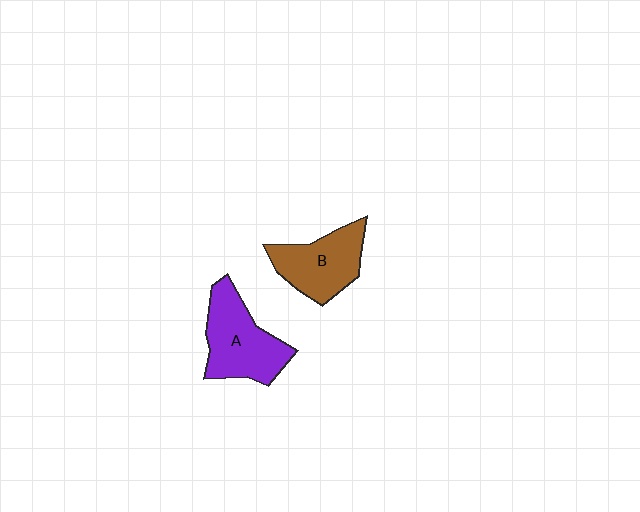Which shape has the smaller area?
Shape B (brown).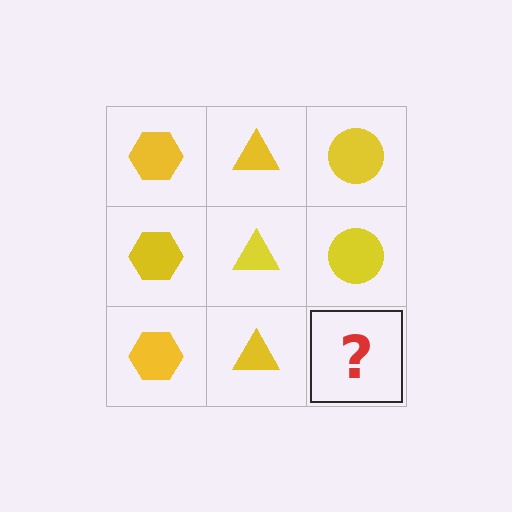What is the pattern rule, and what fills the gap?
The rule is that each column has a consistent shape. The gap should be filled with a yellow circle.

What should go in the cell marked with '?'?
The missing cell should contain a yellow circle.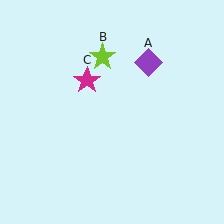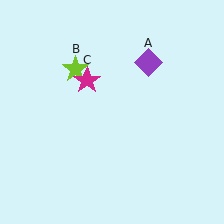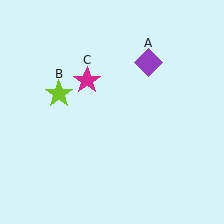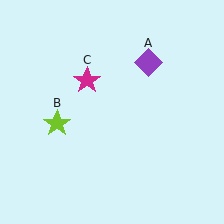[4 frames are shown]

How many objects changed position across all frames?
1 object changed position: lime star (object B).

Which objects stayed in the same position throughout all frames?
Purple diamond (object A) and magenta star (object C) remained stationary.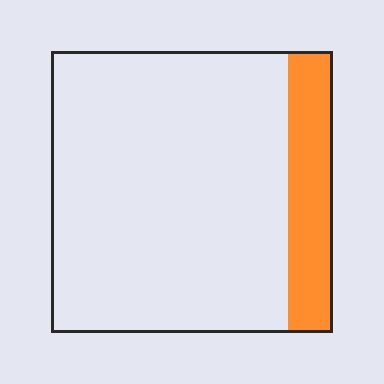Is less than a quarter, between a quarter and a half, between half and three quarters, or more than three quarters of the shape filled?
Less than a quarter.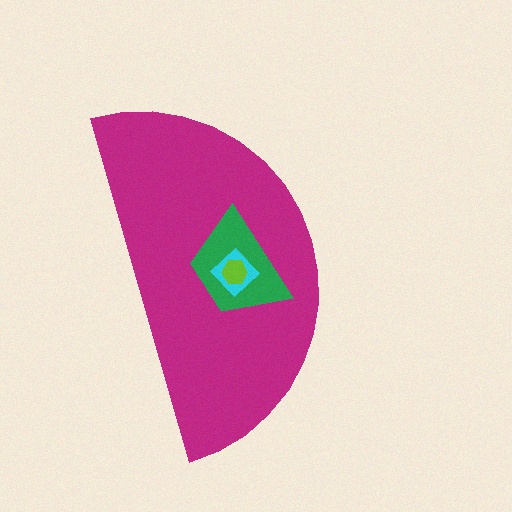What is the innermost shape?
The lime hexagon.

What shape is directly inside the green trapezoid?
The cyan diamond.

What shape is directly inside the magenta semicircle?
The green trapezoid.